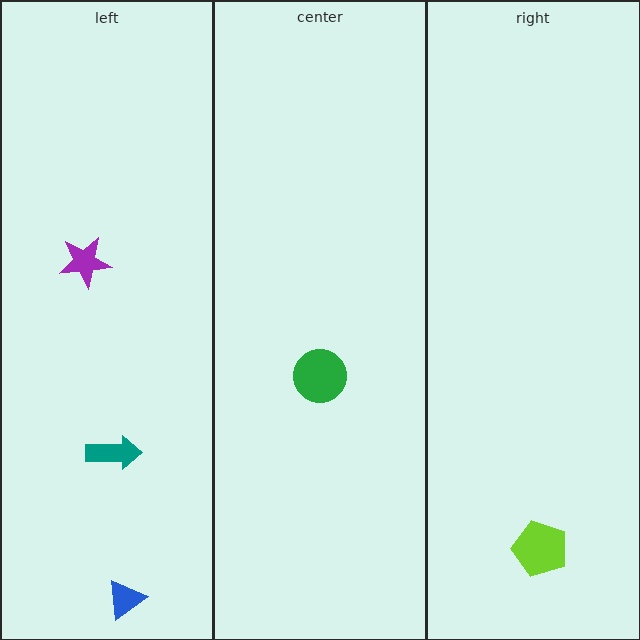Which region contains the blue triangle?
The left region.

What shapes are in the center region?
The green circle.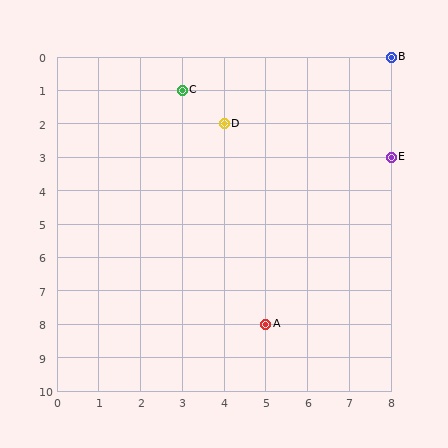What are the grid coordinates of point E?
Point E is at grid coordinates (8, 3).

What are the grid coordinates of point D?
Point D is at grid coordinates (4, 2).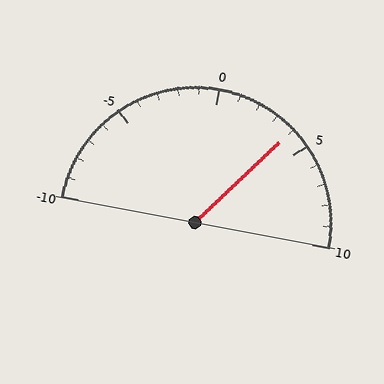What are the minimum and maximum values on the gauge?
The gauge ranges from -10 to 10.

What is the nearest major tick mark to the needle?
The nearest major tick mark is 5.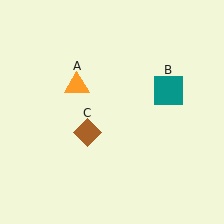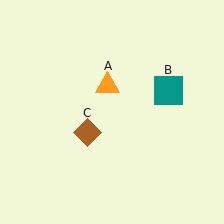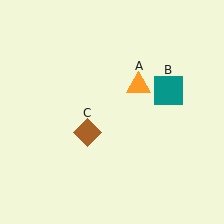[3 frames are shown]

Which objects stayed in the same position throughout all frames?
Teal square (object B) and brown diamond (object C) remained stationary.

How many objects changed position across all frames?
1 object changed position: orange triangle (object A).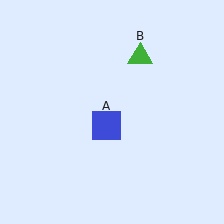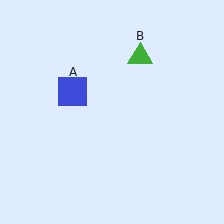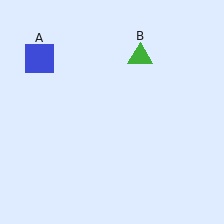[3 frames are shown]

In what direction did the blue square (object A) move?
The blue square (object A) moved up and to the left.